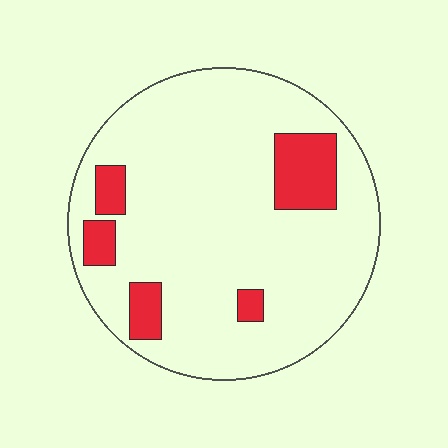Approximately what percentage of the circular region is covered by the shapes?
Approximately 15%.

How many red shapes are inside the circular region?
5.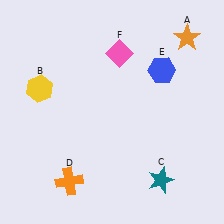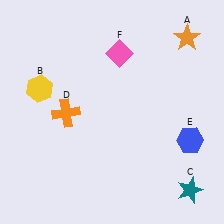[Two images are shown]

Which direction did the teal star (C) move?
The teal star (C) moved right.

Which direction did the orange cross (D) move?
The orange cross (D) moved up.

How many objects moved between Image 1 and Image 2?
3 objects moved between the two images.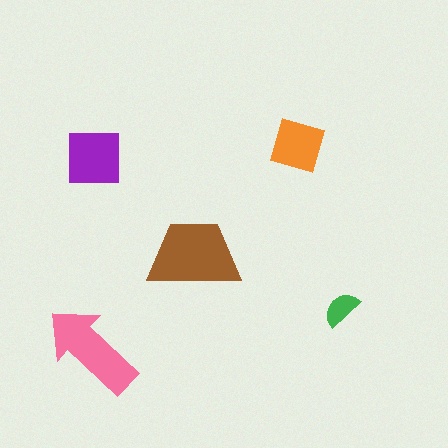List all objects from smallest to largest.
The green semicircle, the orange diamond, the purple square, the pink arrow, the brown trapezoid.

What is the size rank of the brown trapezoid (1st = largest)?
1st.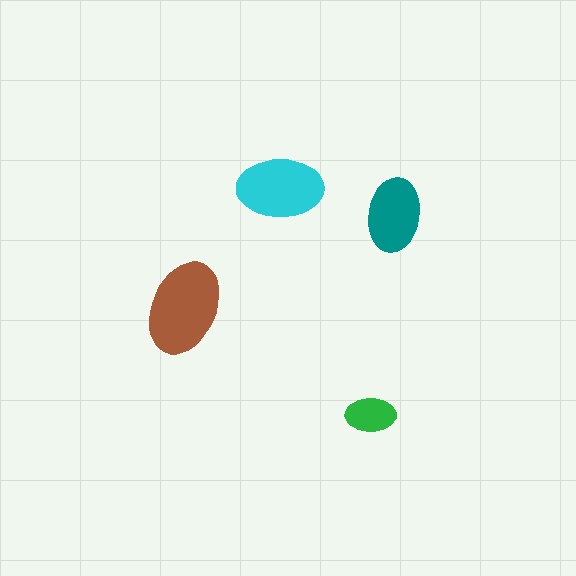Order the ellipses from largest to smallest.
the brown one, the cyan one, the teal one, the green one.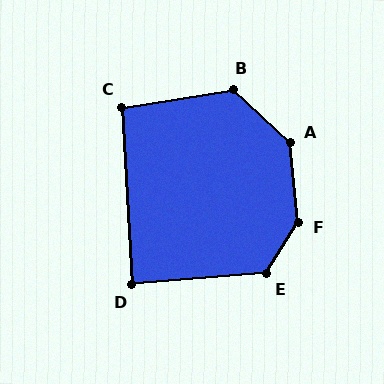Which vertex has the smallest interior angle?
D, at approximately 89 degrees.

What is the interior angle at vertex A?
Approximately 138 degrees (obtuse).